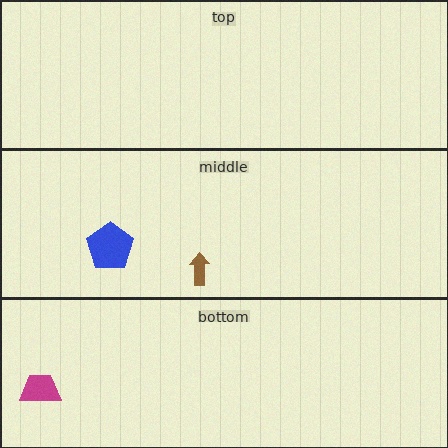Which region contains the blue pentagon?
The middle region.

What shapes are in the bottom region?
The magenta trapezoid.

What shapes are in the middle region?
The brown arrow, the blue pentagon.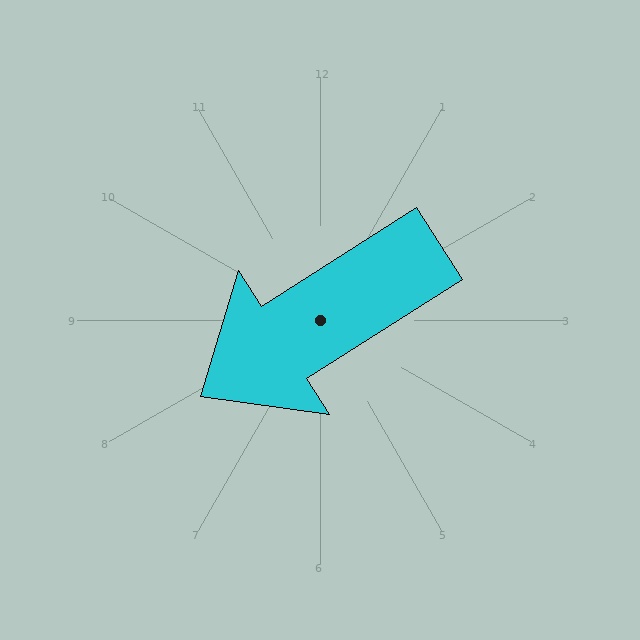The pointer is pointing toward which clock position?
Roughly 8 o'clock.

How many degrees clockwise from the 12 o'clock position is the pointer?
Approximately 238 degrees.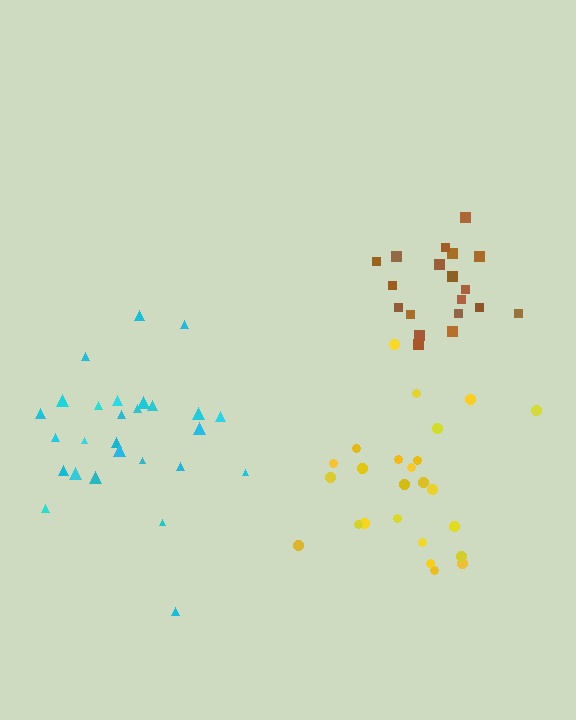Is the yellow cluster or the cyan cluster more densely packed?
Cyan.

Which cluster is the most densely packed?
Brown.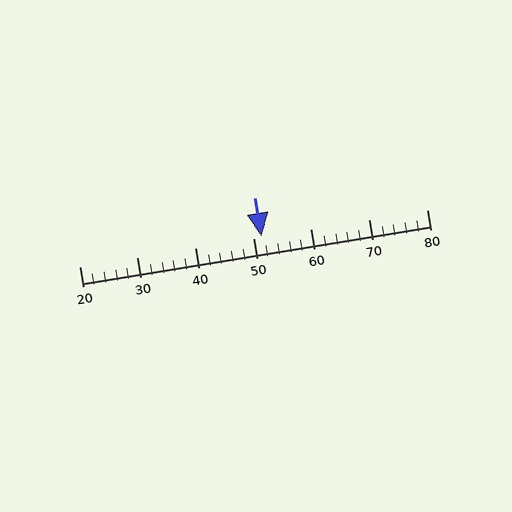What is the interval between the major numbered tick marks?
The major tick marks are spaced 10 units apart.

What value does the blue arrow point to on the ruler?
The blue arrow points to approximately 51.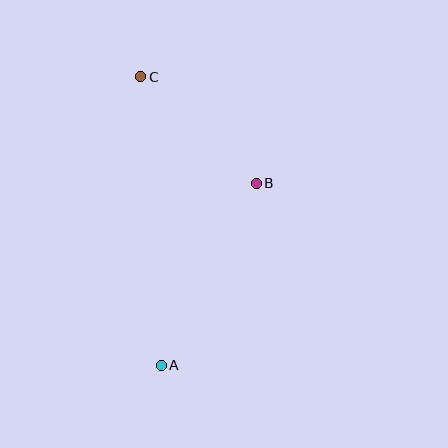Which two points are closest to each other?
Points B and C are closest to each other.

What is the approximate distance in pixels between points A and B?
The distance between A and B is approximately 205 pixels.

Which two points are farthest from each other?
Points A and C are farthest from each other.